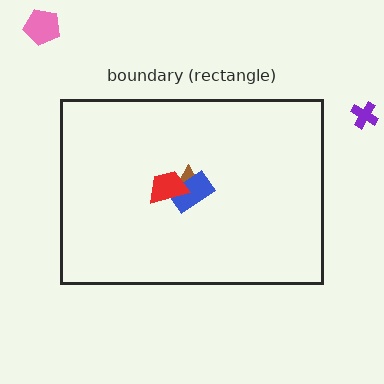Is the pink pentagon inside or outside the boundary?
Outside.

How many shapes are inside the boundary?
4 inside, 2 outside.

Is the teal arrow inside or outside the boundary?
Inside.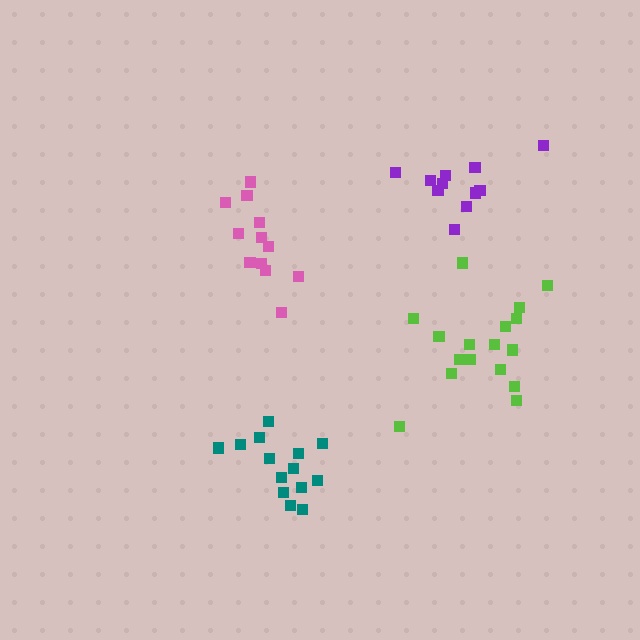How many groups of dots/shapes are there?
There are 4 groups.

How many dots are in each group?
Group 1: 12 dots, Group 2: 14 dots, Group 3: 17 dots, Group 4: 11 dots (54 total).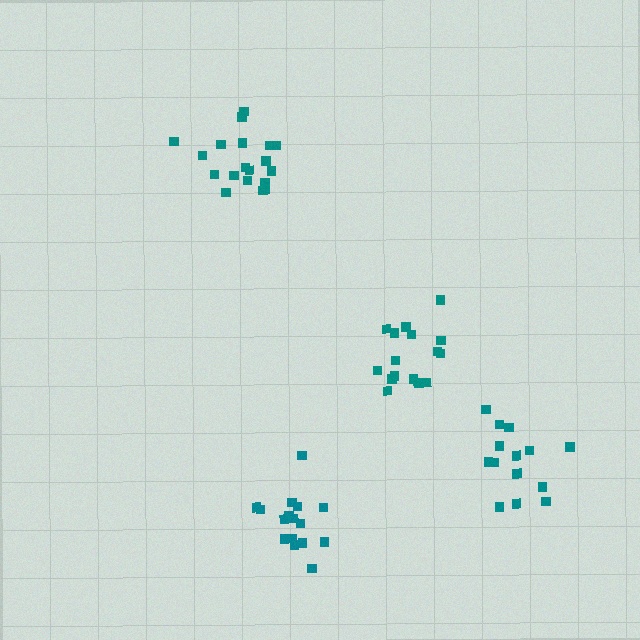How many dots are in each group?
Group 1: 16 dots, Group 2: 14 dots, Group 3: 19 dots, Group 4: 17 dots (66 total).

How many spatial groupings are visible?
There are 4 spatial groupings.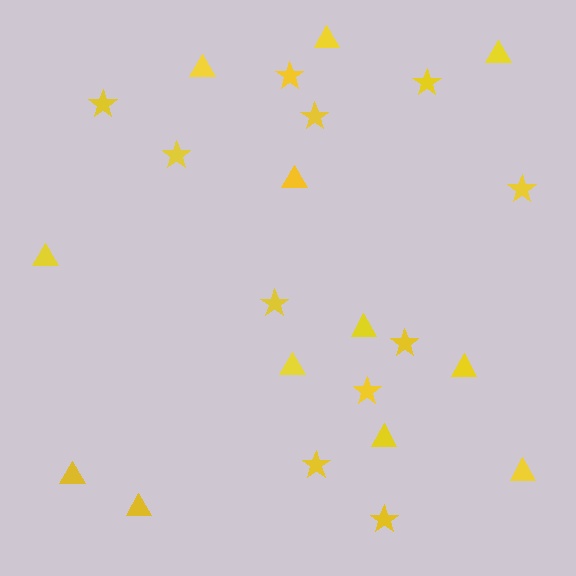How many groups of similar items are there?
There are 2 groups: one group of stars (11) and one group of triangles (12).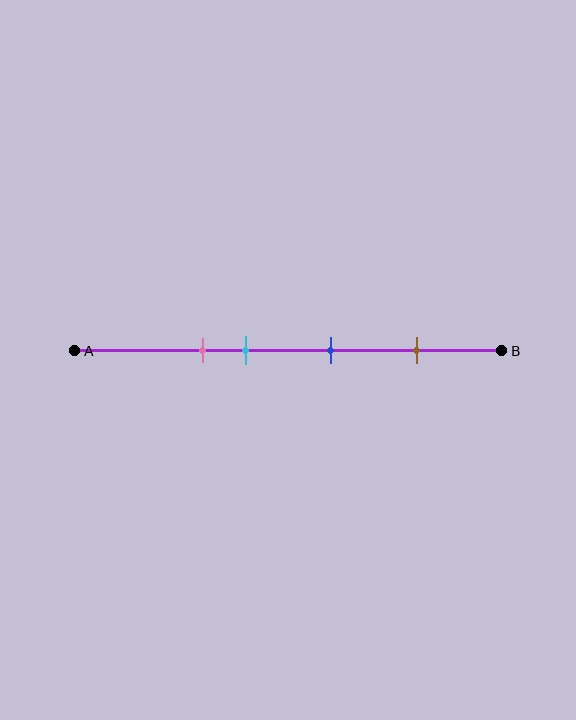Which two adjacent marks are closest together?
The pink and cyan marks are the closest adjacent pair.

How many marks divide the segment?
There are 4 marks dividing the segment.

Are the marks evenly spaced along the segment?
No, the marks are not evenly spaced.